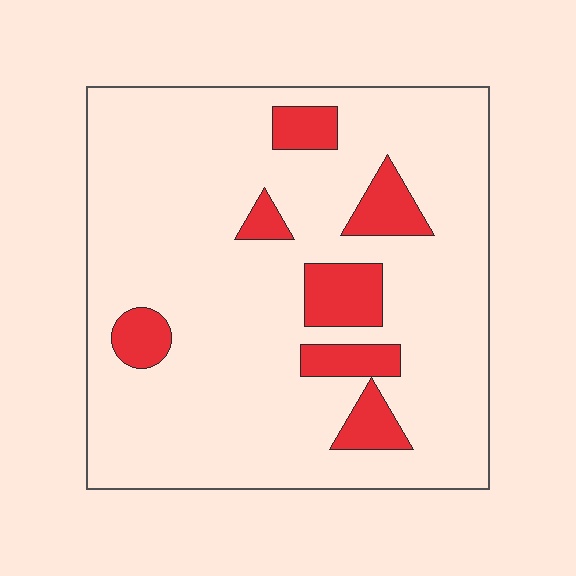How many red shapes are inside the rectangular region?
7.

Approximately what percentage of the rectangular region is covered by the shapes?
Approximately 15%.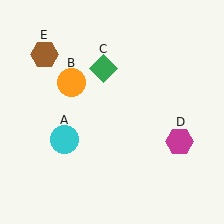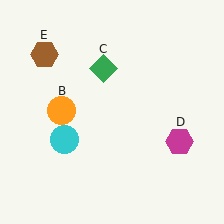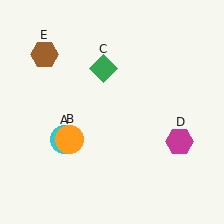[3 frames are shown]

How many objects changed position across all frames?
1 object changed position: orange circle (object B).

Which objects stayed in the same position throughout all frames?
Cyan circle (object A) and green diamond (object C) and magenta hexagon (object D) and brown hexagon (object E) remained stationary.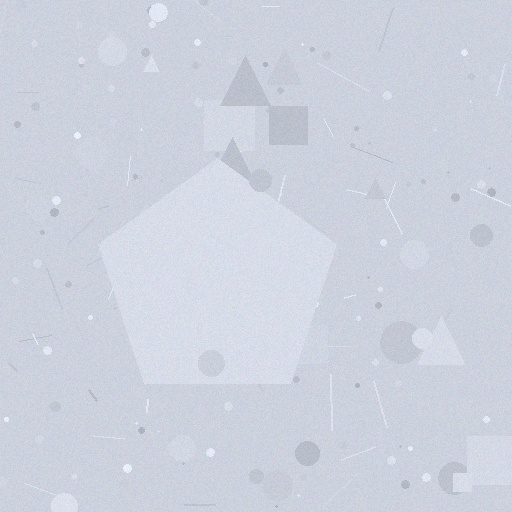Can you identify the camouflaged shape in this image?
The camouflaged shape is a pentagon.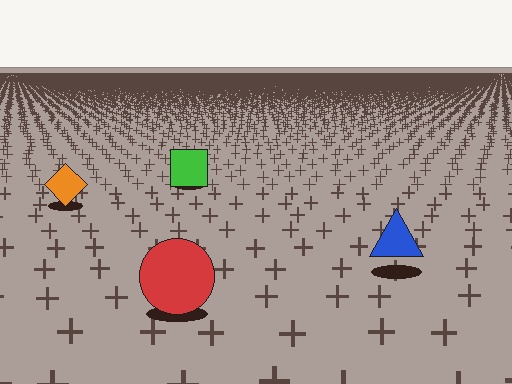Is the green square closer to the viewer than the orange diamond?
No. The orange diamond is closer — you can tell from the texture gradient: the ground texture is coarser near it.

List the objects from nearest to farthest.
From nearest to farthest: the red circle, the blue triangle, the orange diamond, the green square.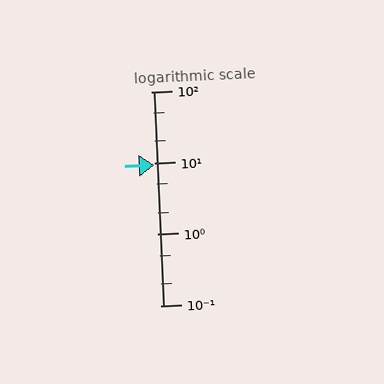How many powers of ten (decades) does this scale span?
The scale spans 3 decades, from 0.1 to 100.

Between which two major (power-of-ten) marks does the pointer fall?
The pointer is between 1 and 10.